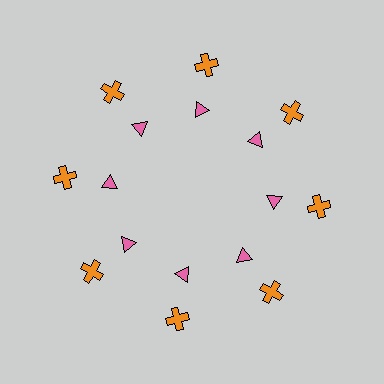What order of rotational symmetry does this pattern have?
This pattern has 8-fold rotational symmetry.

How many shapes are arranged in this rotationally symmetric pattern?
There are 16 shapes, arranged in 8 groups of 2.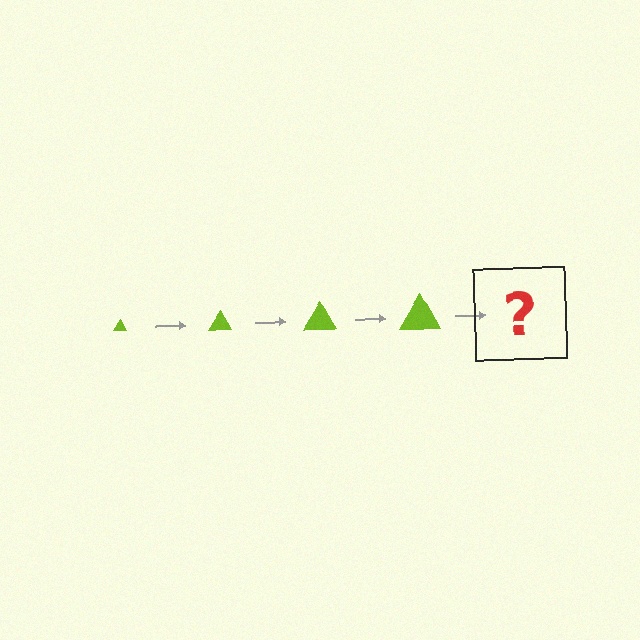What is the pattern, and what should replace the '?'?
The pattern is that the triangle gets progressively larger each step. The '?' should be a lime triangle, larger than the previous one.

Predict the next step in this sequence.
The next step is a lime triangle, larger than the previous one.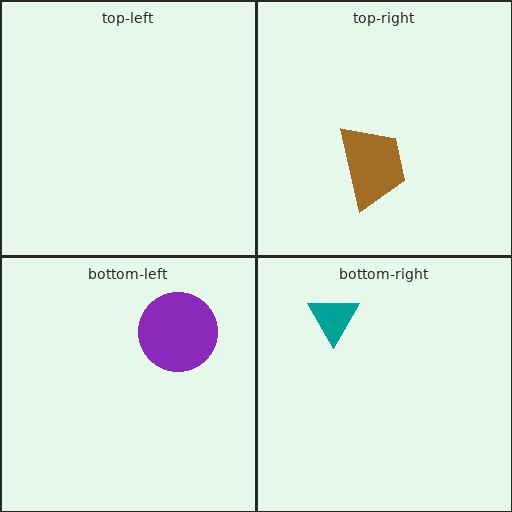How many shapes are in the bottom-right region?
1.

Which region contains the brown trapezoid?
The top-right region.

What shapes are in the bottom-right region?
The teal triangle.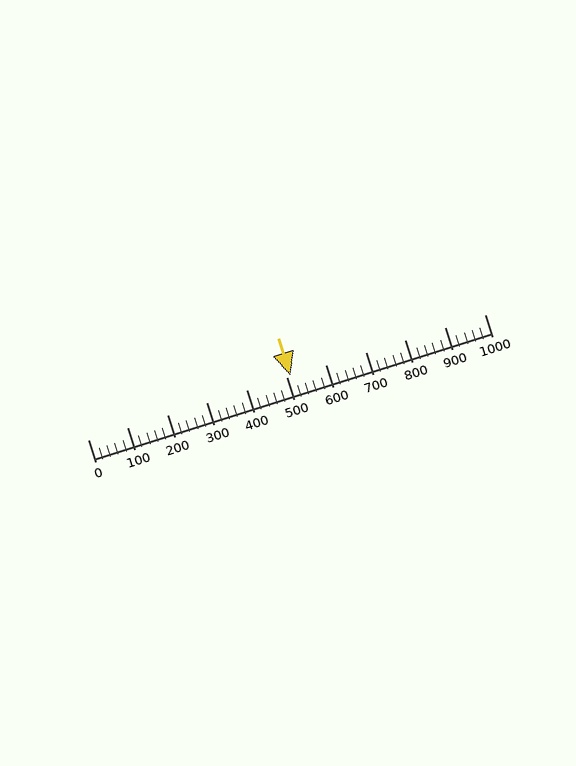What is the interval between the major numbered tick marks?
The major tick marks are spaced 100 units apart.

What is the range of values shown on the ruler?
The ruler shows values from 0 to 1000.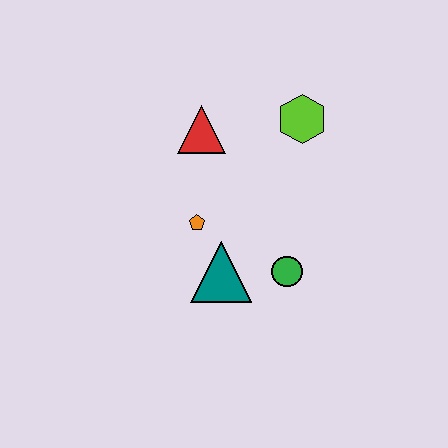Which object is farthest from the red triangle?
The green circle is farthest from the red triangle.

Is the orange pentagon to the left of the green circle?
Yes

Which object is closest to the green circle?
The teal triangle is closest to the green circle.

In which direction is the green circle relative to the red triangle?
The green circle is below the red triangle.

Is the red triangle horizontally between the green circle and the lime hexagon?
No